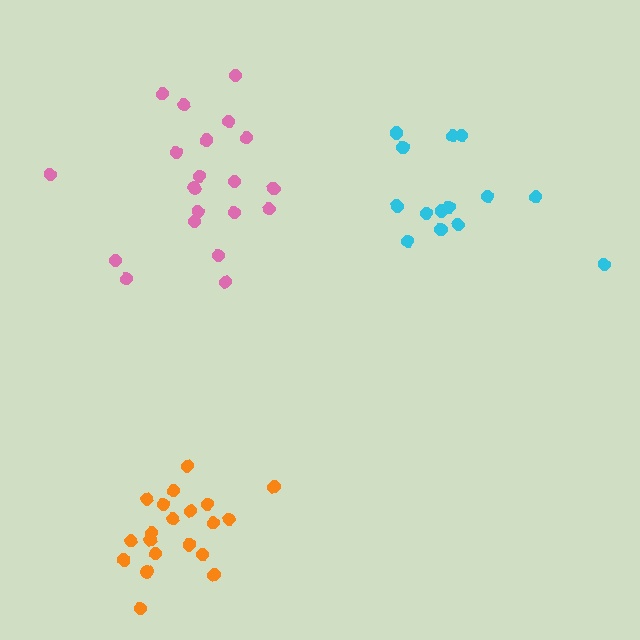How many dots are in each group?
Group 1: 20 dots, Group 2: 14 dots, Group 3: 20 dots (54 total).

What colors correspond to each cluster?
The clusters are colored: pink, cyan, orange.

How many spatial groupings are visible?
There are 3 spatial groupings.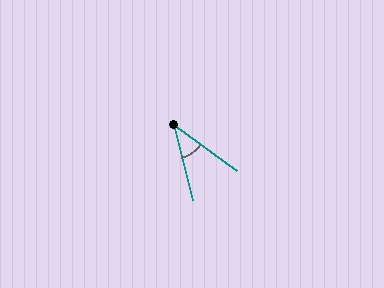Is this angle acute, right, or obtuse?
It is acute.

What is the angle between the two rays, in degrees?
Approximately 40 degrees.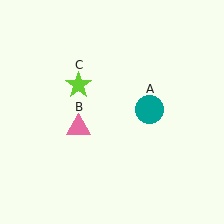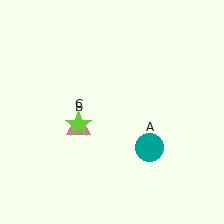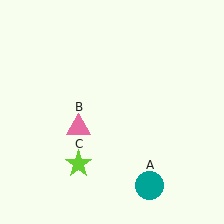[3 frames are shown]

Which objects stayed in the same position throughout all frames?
Pink triangle (object B) remained stationary.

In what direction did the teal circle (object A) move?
The teal circle (object A) moved down.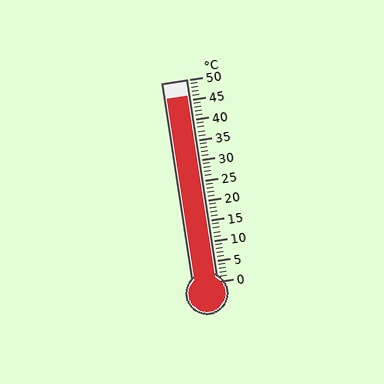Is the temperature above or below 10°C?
The temperature is above 10°C.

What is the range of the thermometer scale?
The thermometer scale ranges from 0°C to 50°C.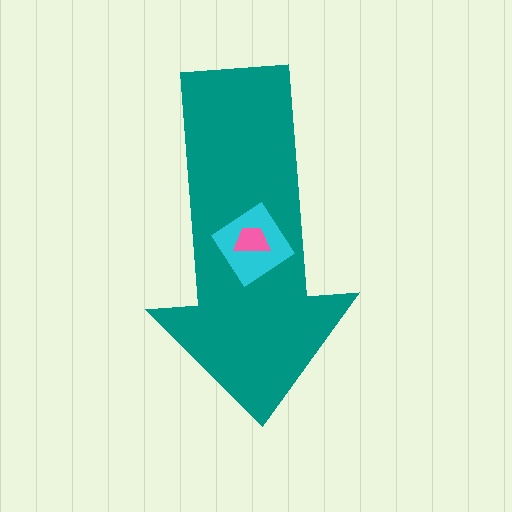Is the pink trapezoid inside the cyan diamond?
Yes.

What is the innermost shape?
The pink trapezoid.